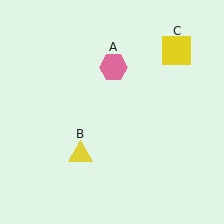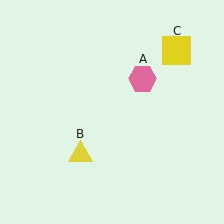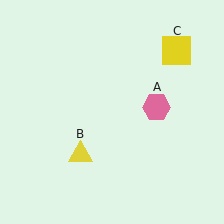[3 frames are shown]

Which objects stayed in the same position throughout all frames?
Yellow triangle (object B) and yellow square (object C) remained stationary.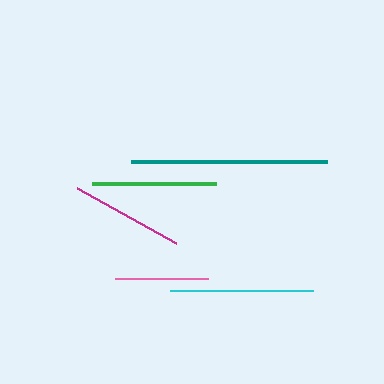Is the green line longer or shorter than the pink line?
The green line is longer than the pink line.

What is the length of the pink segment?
The pink segment is approximately 93 pixels long.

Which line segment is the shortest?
The pink line is the shortest at approximately 93 pixels.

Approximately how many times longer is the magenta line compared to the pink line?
The magenta line is approximately 1.2 times the length of the pink line.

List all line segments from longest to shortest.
From longest to shortest: teal, cyan, green, magenta, pink.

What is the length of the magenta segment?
The magenta segment is approximately 113 pixels long.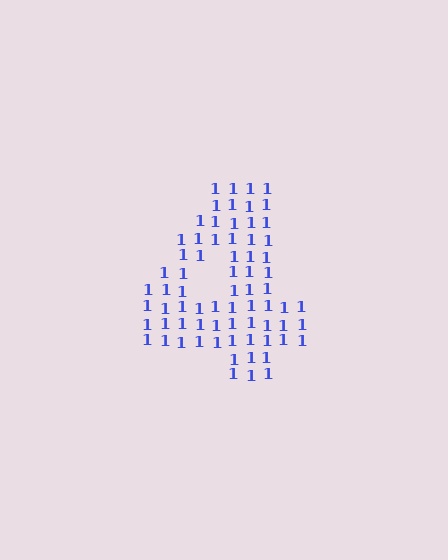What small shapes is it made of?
It is made of small digit 1's.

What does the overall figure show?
The overall figure shows the digit 4.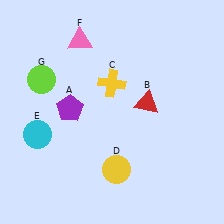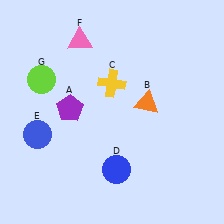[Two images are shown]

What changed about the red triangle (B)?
In Image 1, B is red. In Image 2, it changed to orange.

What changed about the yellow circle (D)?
In Image 1, D is yellow. In Image 2, it changed to blue.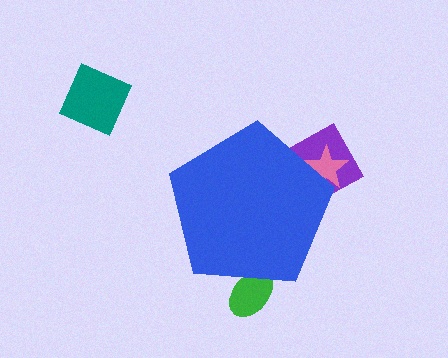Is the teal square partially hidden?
No, the teal square is fully visible.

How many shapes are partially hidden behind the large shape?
3 shapes are partially hidden.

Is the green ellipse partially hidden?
Yes, the green ellipse is partially hidden behind the blue pentagon.